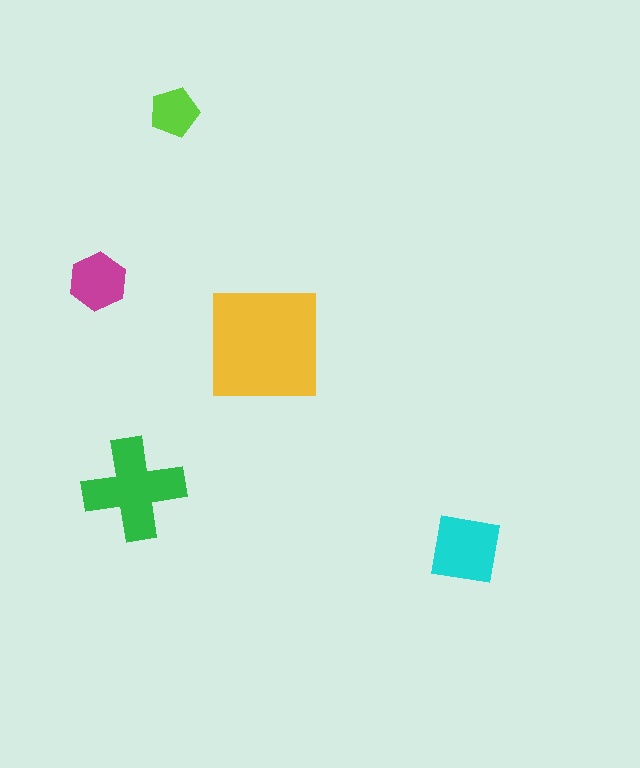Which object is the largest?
The yellow square.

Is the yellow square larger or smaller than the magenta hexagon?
Larger.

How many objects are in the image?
There are 5 objects in the image.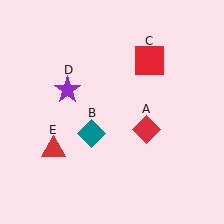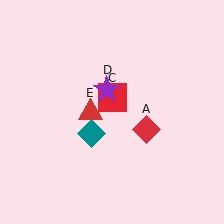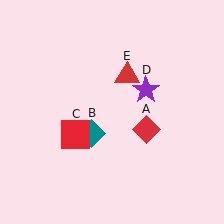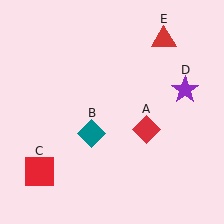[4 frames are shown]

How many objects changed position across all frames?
3 objects changed position: red square (object C), purple star (object D), red triangle (object E).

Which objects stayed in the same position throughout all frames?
Red diamond (object A) and teal diamond (object B) remained stationary.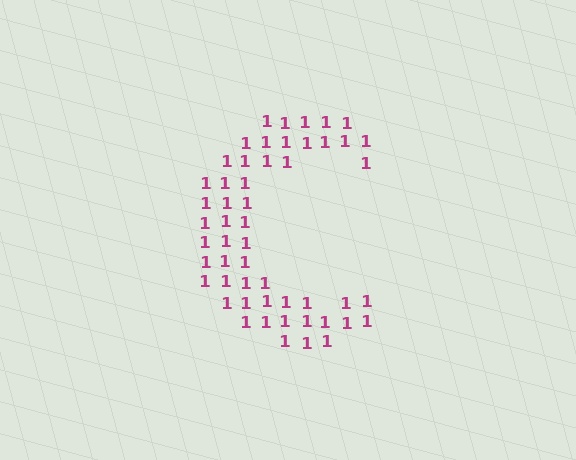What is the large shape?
The large shape is the letter C.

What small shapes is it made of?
It is made of small digit 1's.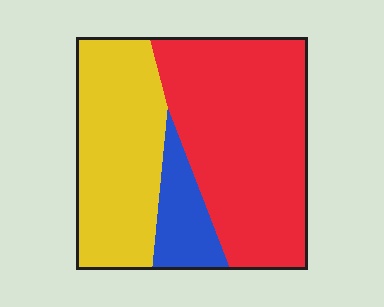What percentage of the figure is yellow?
Yellow takes up about three eighths (3/8) of the figure.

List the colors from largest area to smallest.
From largest to smallest: red, yellow, blue.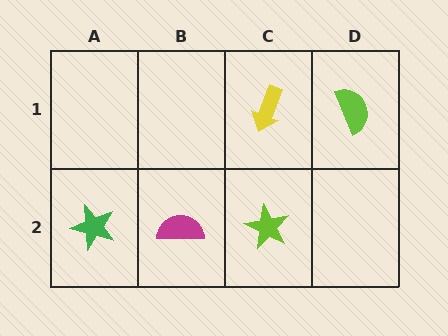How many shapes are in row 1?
2 shapes.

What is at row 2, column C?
A lime star.